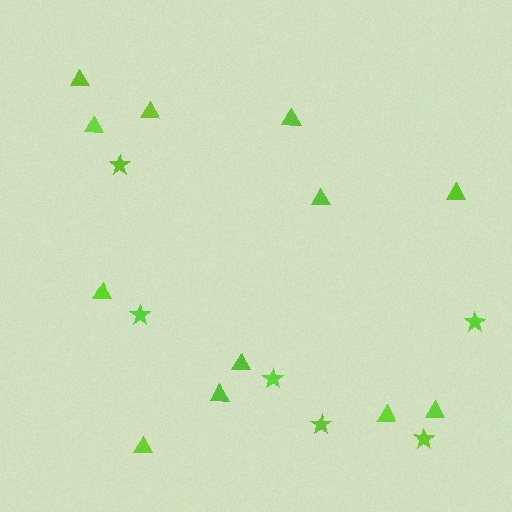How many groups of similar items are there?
There are 2 groups: one group of stars (6) and one group of triangles (12).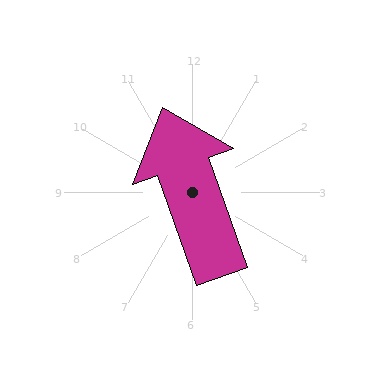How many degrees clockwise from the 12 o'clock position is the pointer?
Approximately 341 degrees.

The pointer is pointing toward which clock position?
Roughly 11 o'clock.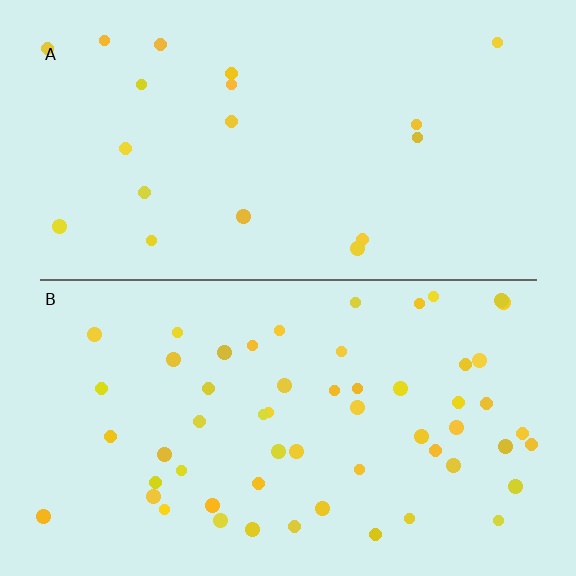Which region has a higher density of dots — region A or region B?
B (the bottom).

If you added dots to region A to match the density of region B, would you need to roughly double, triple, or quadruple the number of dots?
Approximately triple.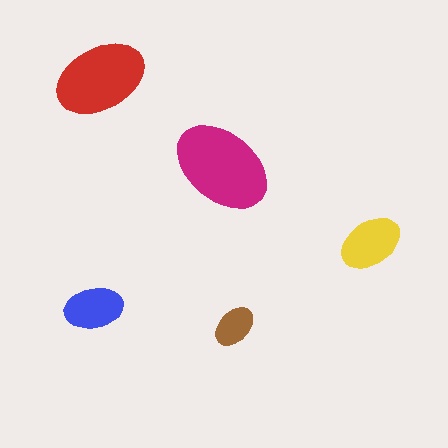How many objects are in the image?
There are 5 objects in the image.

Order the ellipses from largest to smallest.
the magenta one, the red one, the yellow one, the blue one, the brown one.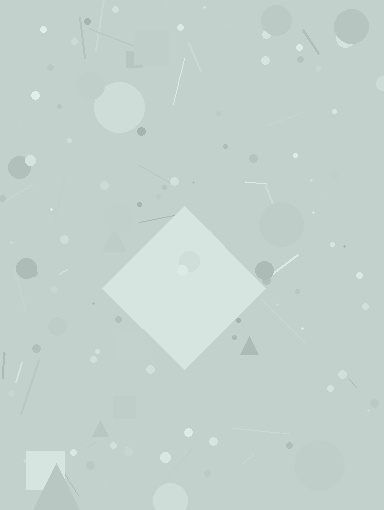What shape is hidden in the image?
A diamond is hidden in the image.